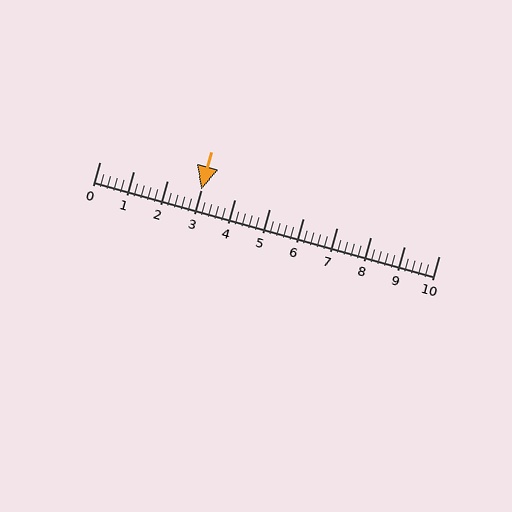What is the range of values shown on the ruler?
The ruler shows values from 0 to 10.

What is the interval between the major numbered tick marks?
The major tick marks are spaced 1 units apart.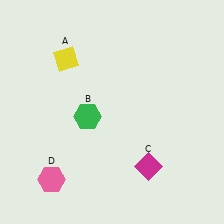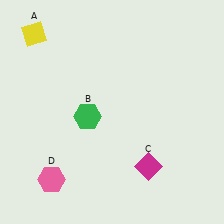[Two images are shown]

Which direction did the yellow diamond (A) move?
The yellow diamond (A) moved left.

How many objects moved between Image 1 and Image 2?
1 object moved between the two images.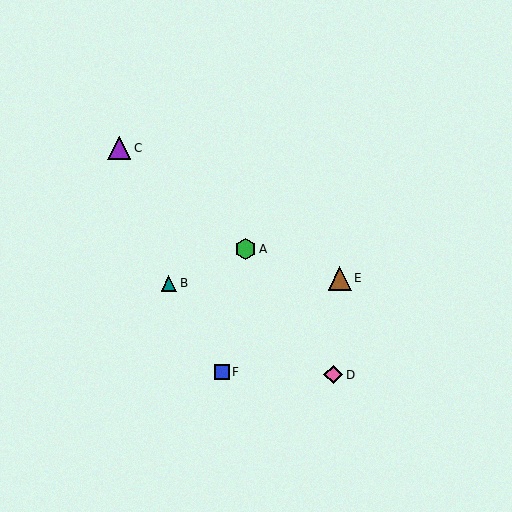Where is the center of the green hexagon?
The center of the green hexagon is at (245, 249).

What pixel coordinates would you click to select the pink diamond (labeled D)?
Click at (333, 375) to select the pink diamond D.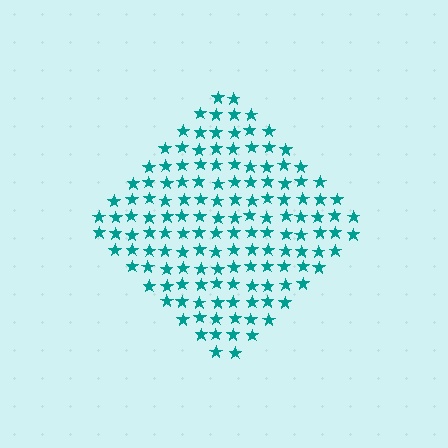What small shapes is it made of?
It is made of small stars.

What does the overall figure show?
The overall figure shows a diamond.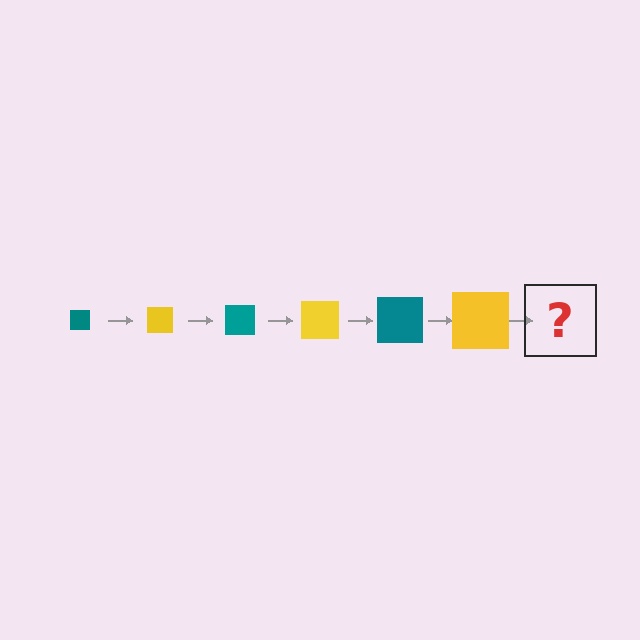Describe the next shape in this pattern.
It should be a teal square, larger than the previous one.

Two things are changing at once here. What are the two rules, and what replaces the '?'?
The two rules are that the square grows larger each step and the color cycles through teal and yellow. The '?' should be a teal square, larger than the previous one.